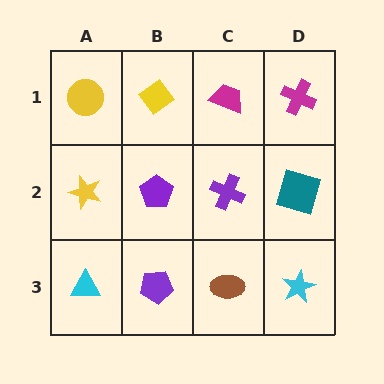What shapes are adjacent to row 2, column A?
A yellow circle (row 1, column A), a cyan triangle (row 3, column A), a purple pentagon (row 2, column B).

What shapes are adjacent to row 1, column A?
A yellow star (row 2, column A), a yellow diamond (row 1, column B).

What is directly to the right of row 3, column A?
A purple pentagon.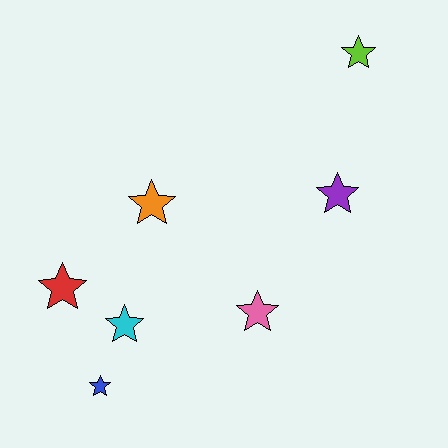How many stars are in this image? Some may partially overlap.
There are 7 stars.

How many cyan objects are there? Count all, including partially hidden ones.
There is 1 cyan object.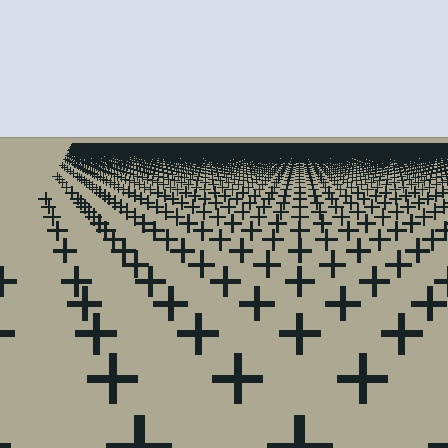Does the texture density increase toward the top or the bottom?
Density increases toward the top.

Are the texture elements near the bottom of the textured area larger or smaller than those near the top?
Larger. Near the bottom, elements are closer to the viewer and appear at a bigger on-screen size.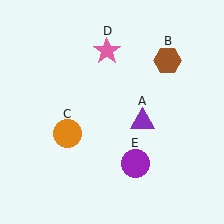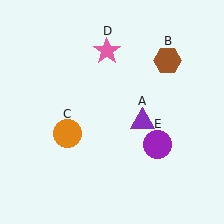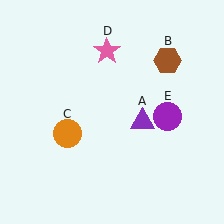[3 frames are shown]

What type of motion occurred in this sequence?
The purple circle (object E) rotated counterclockwise around the center of the scene.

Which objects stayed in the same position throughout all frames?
Purple triangle (object A) and brown hexagon (object B) and orange circle (object C) and pink star (object D) remained stationary.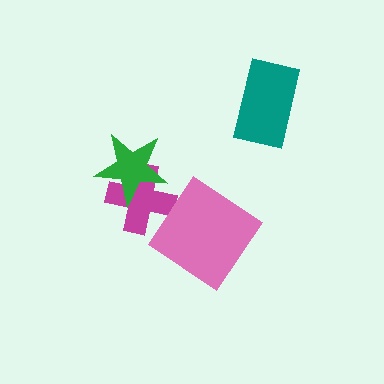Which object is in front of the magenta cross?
The green star is in front of the magenta cross.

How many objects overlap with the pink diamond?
0 objects overlap with the pink diamond.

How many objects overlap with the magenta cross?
1 object overlaps with the magenta cross.